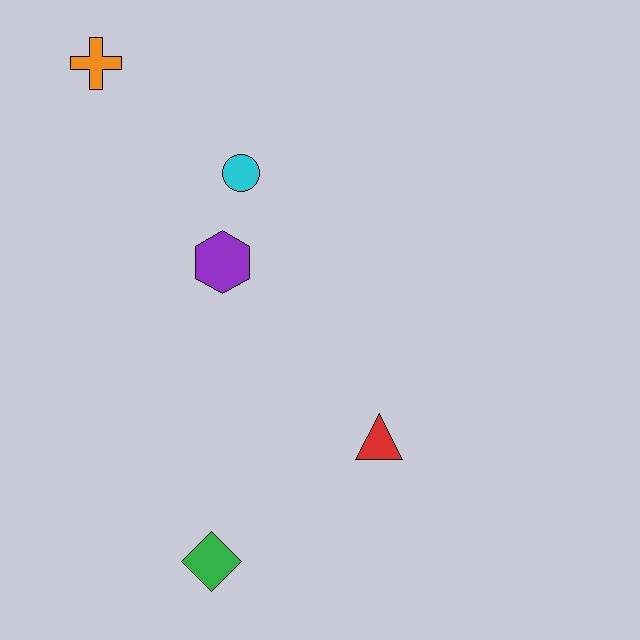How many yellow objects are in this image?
There are no yellow objects.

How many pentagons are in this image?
There are no pentagons.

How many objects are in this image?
There are 5 objects.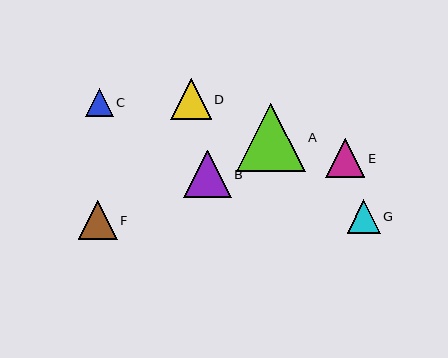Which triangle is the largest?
Triangle A is the largest with a size of approximately 69 pixels.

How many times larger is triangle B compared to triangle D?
Triangle B is approximately 1.2 times the size of triangle D.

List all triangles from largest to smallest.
From largest to smallest: A, B, D, F, E, G, C.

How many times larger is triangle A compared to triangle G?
Triangle A is approximately 2.1 times the size of triangle G.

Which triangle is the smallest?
Triangle C is the smallest with a size of approximately 28 pixels.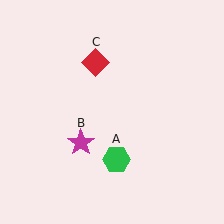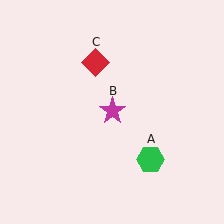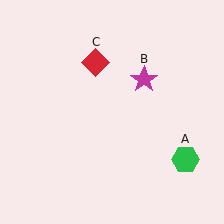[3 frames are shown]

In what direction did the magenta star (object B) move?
The magenta star (object B) moved up and to the right.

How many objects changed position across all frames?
2 objects changed position: green hexagon (object A), magenta star (object B).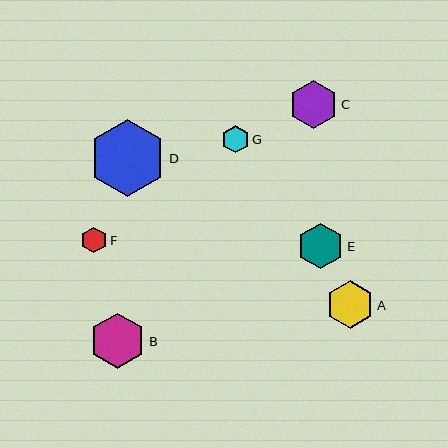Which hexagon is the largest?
Hexagon D is the largest with a size of approximately 76 pixels.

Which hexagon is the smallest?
Hexagon F is the smallest with a size of approximately 26 pixels.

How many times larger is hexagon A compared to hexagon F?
Hexagon A is approximately 1.9 times the size of hexagon F.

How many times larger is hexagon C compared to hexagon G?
Hexagon C is approximately 1.8 times the size of hexagon G.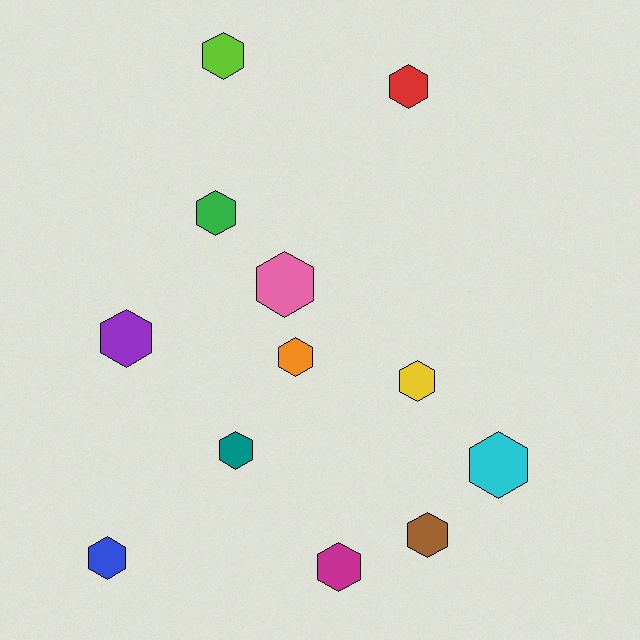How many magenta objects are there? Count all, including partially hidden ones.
There is 1 magenta object.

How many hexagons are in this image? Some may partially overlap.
There are 12 hexagons.